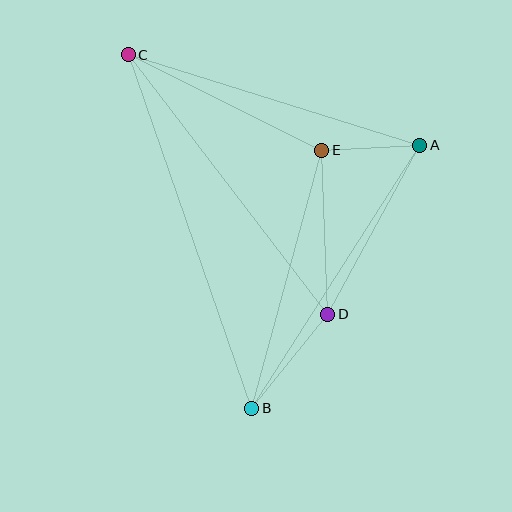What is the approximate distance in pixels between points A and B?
The distance between A and B is approximately 312 pixels.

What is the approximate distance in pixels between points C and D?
The distance between C and D is approximately 328 pixels.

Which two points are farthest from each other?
Points B and C are farthest from each other.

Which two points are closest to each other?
Points A and E are closest to each other.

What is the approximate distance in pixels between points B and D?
The distance between B and D is approximately 121 pixels.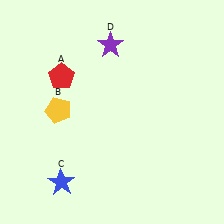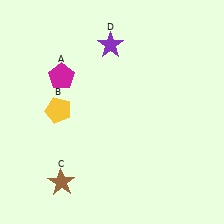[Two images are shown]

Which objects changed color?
A changed from red to magenta. C changed from blue to brown.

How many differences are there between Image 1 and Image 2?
There are 2 differences between the two images.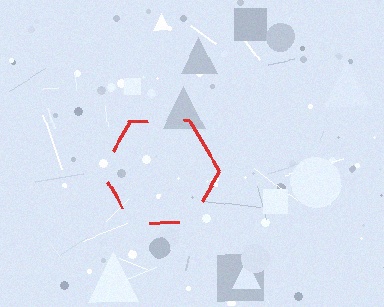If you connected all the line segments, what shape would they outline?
They would outline a hexagon.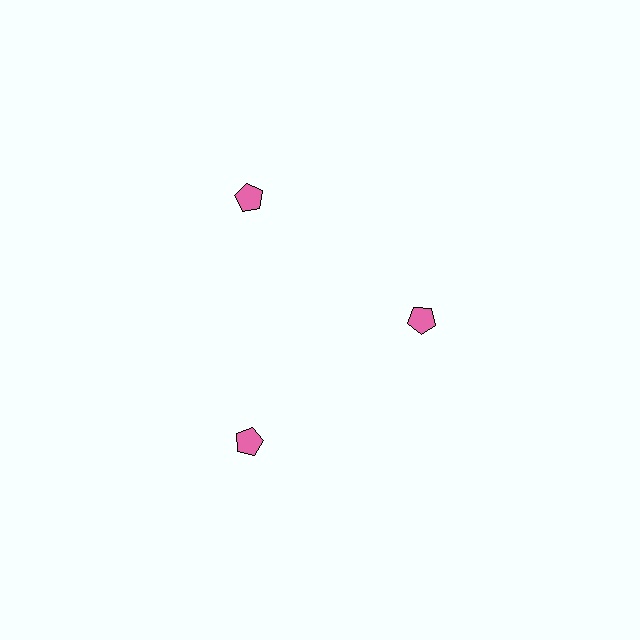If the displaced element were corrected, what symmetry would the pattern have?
It would have 3-fold rotational symmetry — the pattern would map onto itself every 120 degrees.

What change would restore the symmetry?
The symmetry would be restored by moving it outward, back onto the ring so that all 3 pentagons sit at equal angles and equal distance from the center.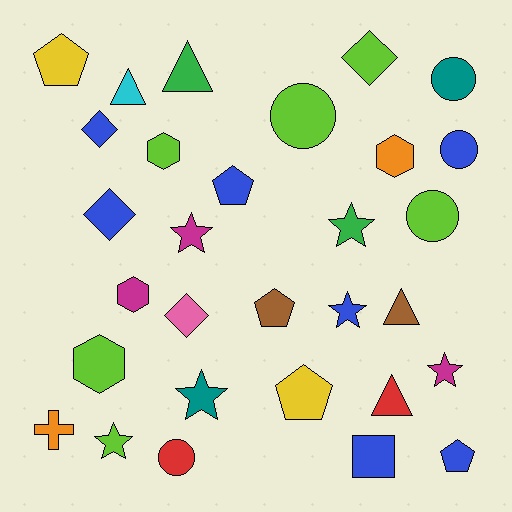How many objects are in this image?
There are 30 objects.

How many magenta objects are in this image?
There are 3 magenta objects.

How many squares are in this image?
There is 1 square.